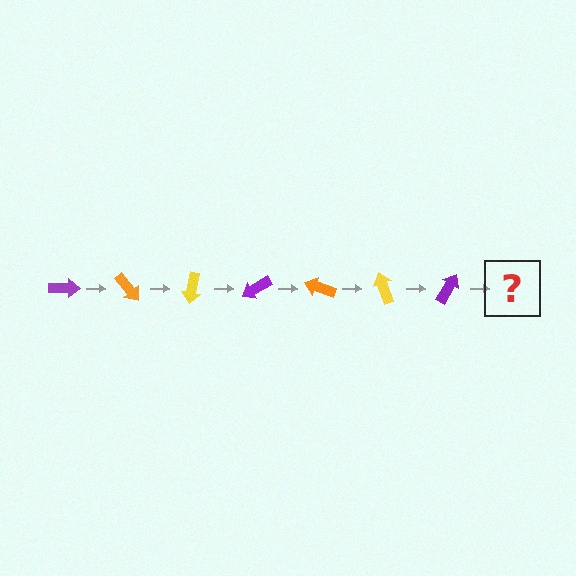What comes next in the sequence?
The next element should be an orange arrow, rotated 350 degrees from the start.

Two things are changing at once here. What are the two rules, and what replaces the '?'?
The two rules are that it rotates 50 degrees each step and the color cycles through purple, orange, and yellow. The '?' should be an orange arrow, rotated 350 degrees from the start.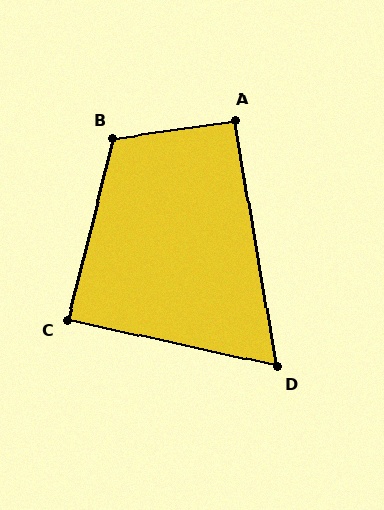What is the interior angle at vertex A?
Approximately 91 degrees (approximately right).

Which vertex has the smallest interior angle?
D, at approximately 68 degrees.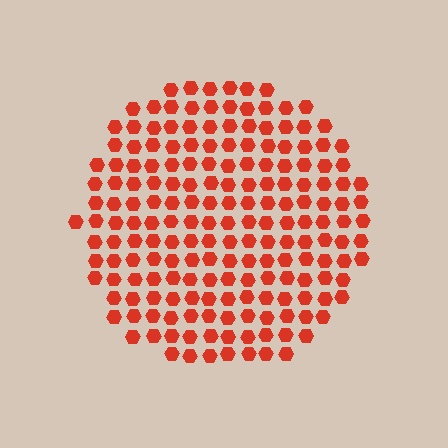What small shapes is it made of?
It is made of small hexagons.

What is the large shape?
The large shape is a circle.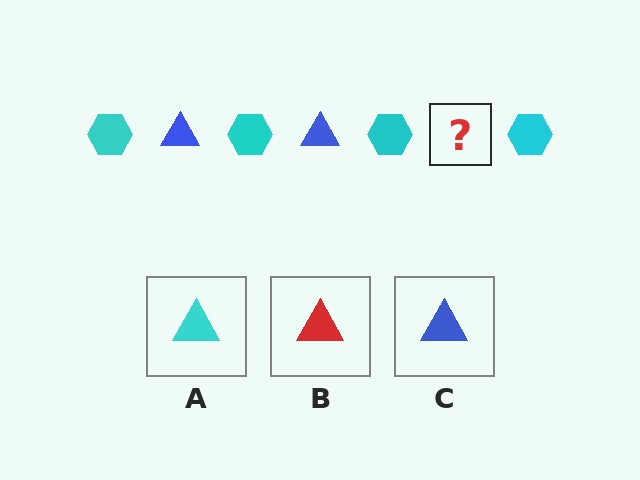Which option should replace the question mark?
Option C.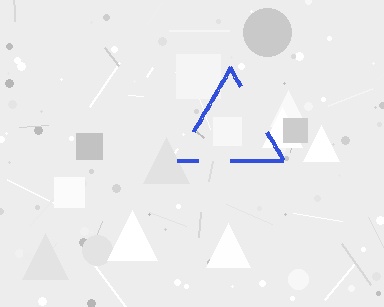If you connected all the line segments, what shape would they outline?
They would outline a triangle.